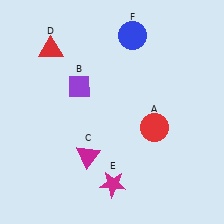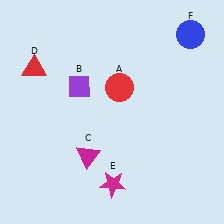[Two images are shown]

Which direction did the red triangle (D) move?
The red triangle (D) moved down.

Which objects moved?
The objects that moved are: the red circle (A), the red triangle (D), the blue circle (F).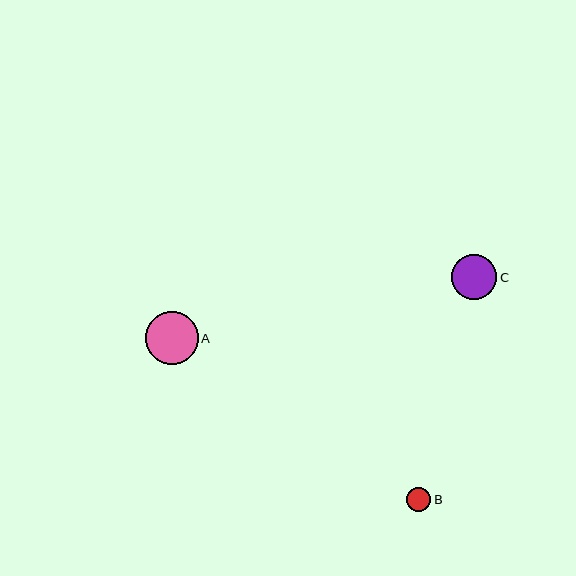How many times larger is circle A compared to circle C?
Circle A is approximately 1.2 times the size of circle C.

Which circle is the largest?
Circle A is the largest with a size of approximately 53 pixels.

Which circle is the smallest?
Circle B is the smallest with a size of approximately 24 pixels.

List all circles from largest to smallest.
From largest to smallest: A, C, B.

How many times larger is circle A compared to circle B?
Circle A is approximately 2.2 times the size of circle B.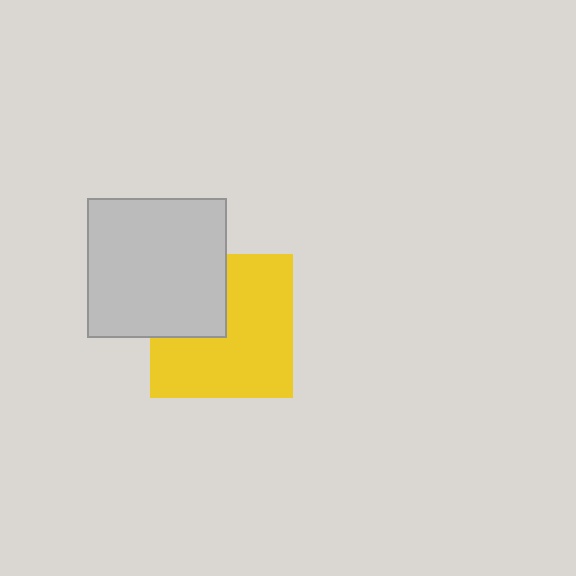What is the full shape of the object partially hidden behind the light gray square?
The partially hidden object is a yellow square.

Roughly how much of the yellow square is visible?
Most of it is visible (roughly 68%).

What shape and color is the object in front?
The object in front is a light gray square.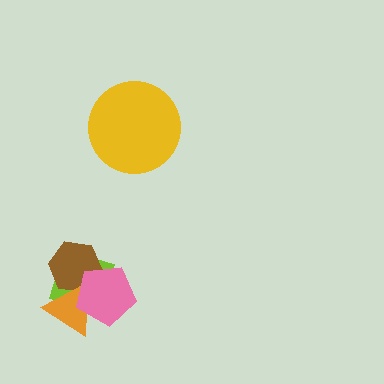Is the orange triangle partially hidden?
Yes, it is partially covered by another shape.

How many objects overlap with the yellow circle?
0 objects overlap with the yellow circle.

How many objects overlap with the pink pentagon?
3 objects overlap with the pink pentagon.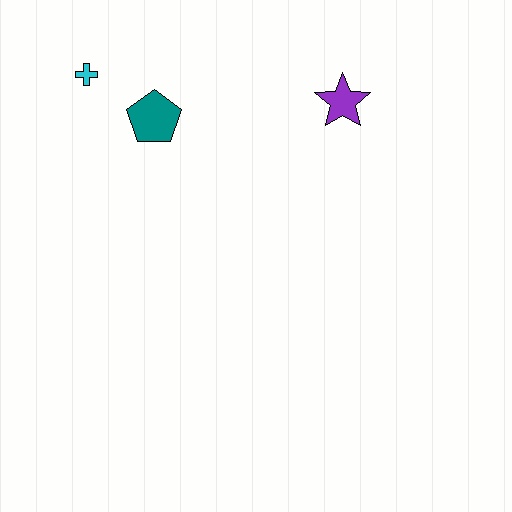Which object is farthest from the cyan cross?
The purple star is farthest from the cyan cross.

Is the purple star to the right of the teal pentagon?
Yes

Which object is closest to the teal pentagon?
The cyan cross is closest to the teal pentagon.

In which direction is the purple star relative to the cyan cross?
The purple star is to the right of the cyan cross.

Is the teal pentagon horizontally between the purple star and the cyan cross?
Yes